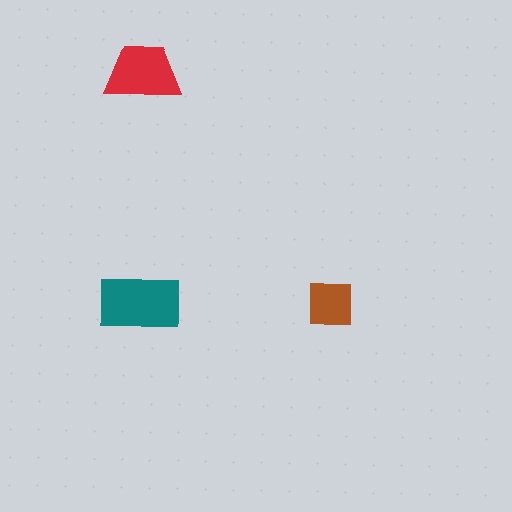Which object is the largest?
The teal rectangle.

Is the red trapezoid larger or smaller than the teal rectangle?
Smaller.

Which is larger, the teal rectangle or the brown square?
The teal rectangle.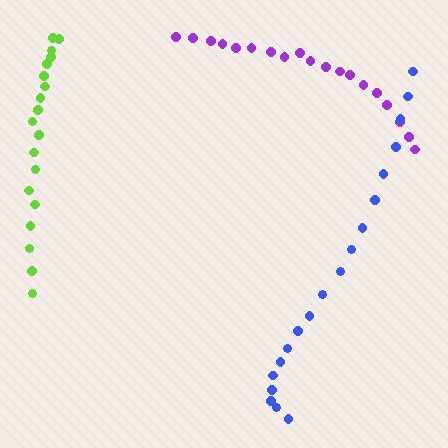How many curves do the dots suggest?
There are 3 distinct paths.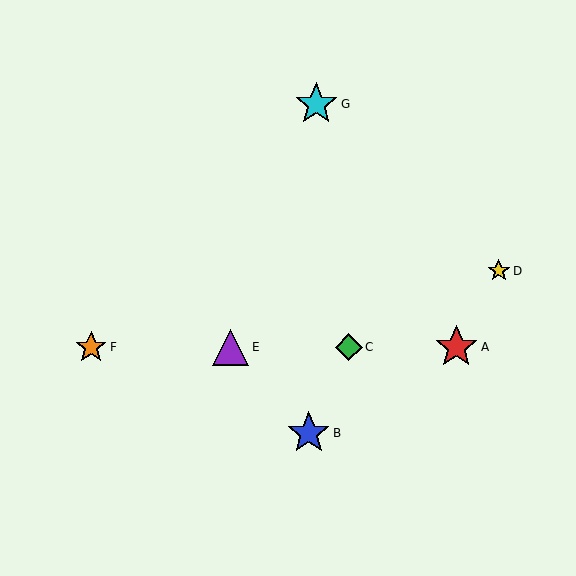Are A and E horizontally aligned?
Yes, both are at y≈347.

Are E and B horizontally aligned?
No, E is at y≈347 and B is at y≈433.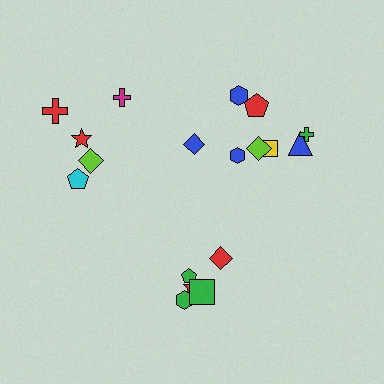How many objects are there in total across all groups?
There are 18 objects.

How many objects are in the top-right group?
There are 8 objects.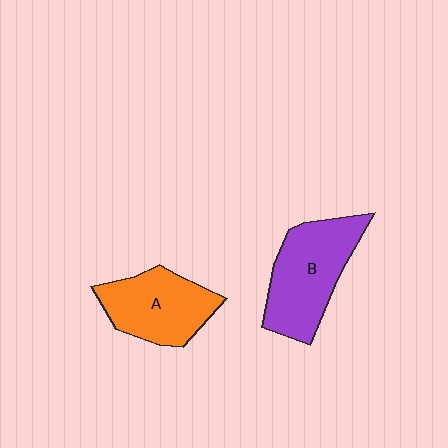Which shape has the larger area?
Shape B (purple).